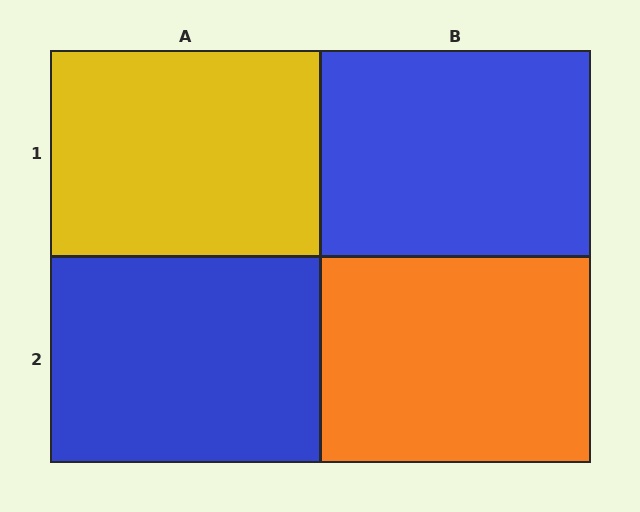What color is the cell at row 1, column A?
Yellow.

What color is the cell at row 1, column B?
Blue.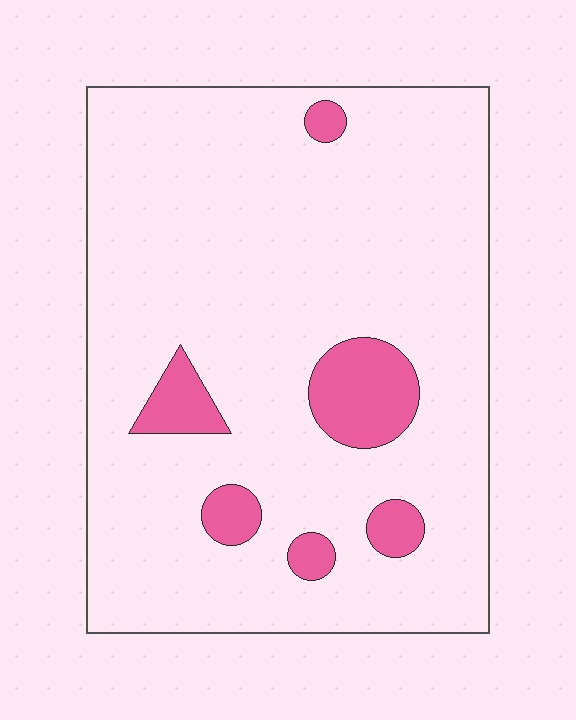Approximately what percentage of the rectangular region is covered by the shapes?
Approximately 10%.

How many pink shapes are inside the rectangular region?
6.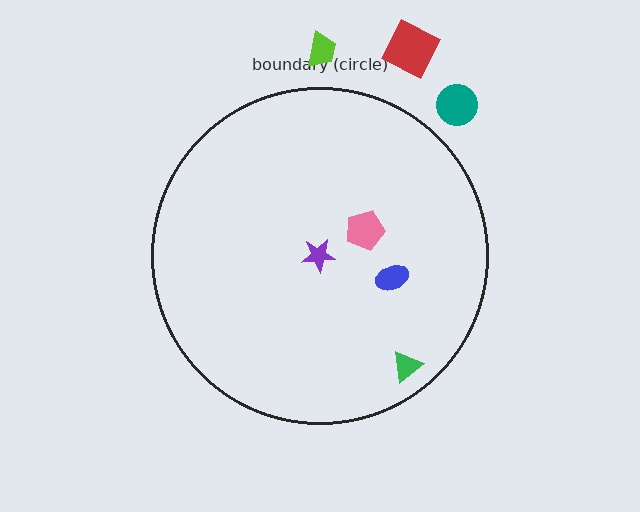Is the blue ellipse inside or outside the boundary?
Inside.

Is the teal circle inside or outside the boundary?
Outside.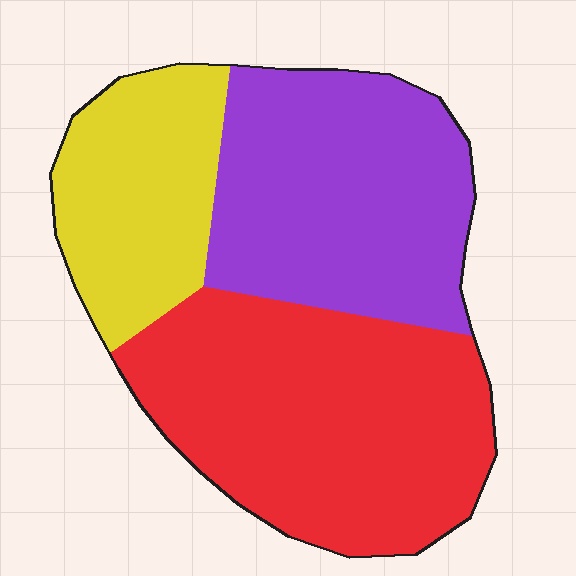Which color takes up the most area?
Red, at roughly 45%.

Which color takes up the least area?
Yellow, at roughly 20%.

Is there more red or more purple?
Red.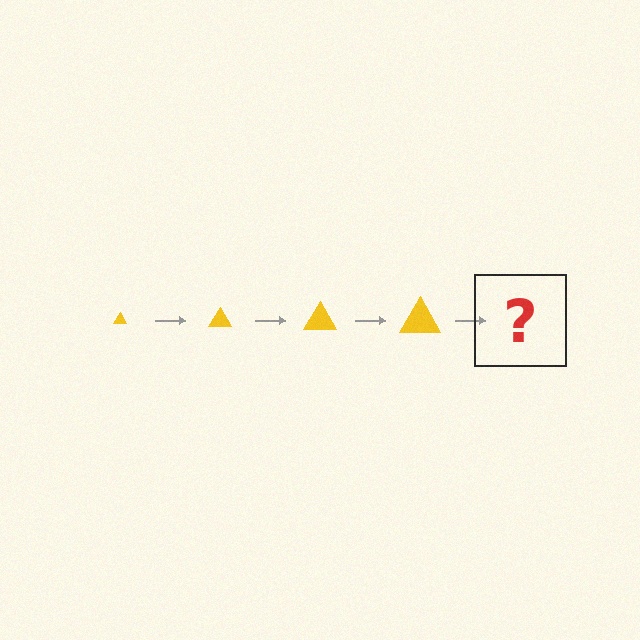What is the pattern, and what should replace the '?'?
The pattern is that the triangle gets progressively larger each step. The '?' should be a yellow triangle, larger than the previous one.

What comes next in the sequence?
The next element should be a yellow triangle, larger than the previous one.